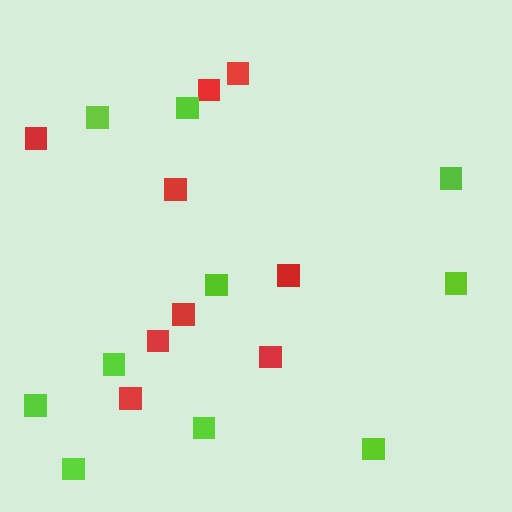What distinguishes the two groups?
There are 2 groups: one group of red squares (9) and one group of lime squares (10).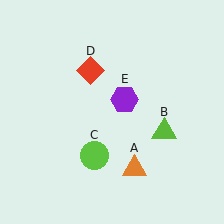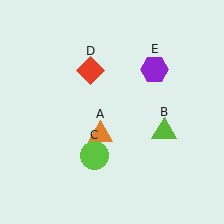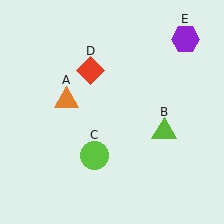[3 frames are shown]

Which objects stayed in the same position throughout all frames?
Lime triangle (object B) and lime circle (object C) and red diamond (object D) remained stationary.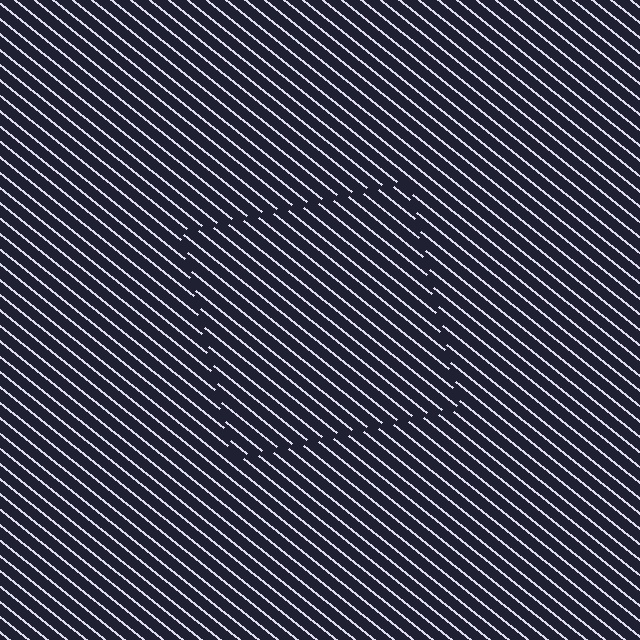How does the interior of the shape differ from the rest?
The interior of the shape contains the same grating, shifted by half a period — the contour is defined by the phase discontinuity where line-ends from the inner and outer gratings abut.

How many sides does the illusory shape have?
4 sides — the line-ends trace a square.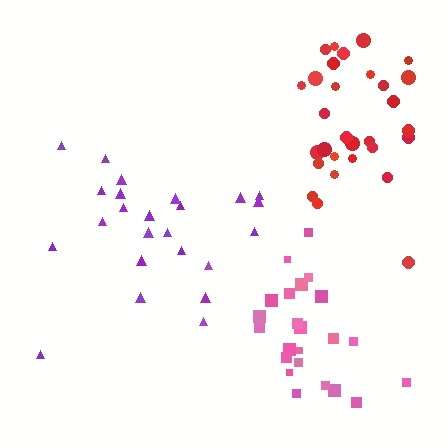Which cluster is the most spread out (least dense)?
Purple.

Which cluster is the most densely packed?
Pink.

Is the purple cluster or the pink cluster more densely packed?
Pink.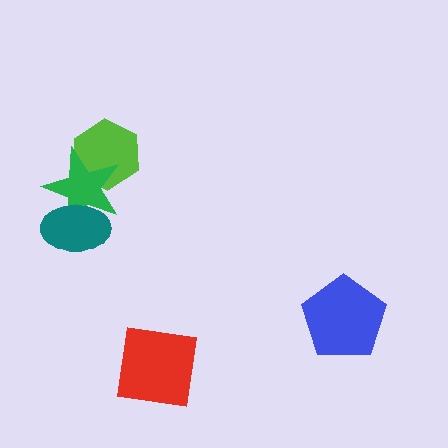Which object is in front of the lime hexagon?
The green star is in front of the lime hexagon.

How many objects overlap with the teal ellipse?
1 object overlaps with the teal ellipse.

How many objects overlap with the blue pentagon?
0 objects overlap with the blue pentagon.